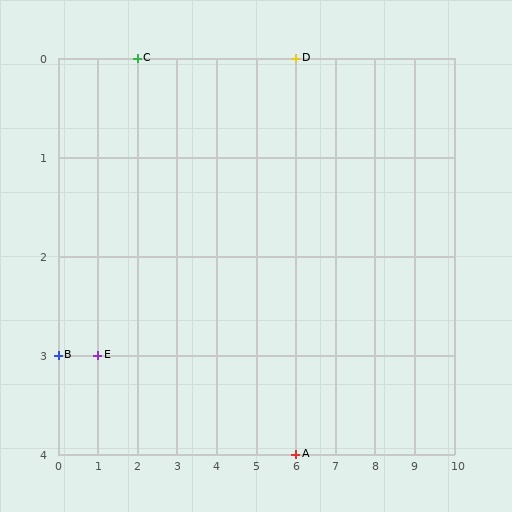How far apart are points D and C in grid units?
Points D and C are 4 columns apart.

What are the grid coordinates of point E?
Point E is at grid coordinates (1, 3).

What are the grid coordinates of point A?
Point A is at grid coordinates (6, 4).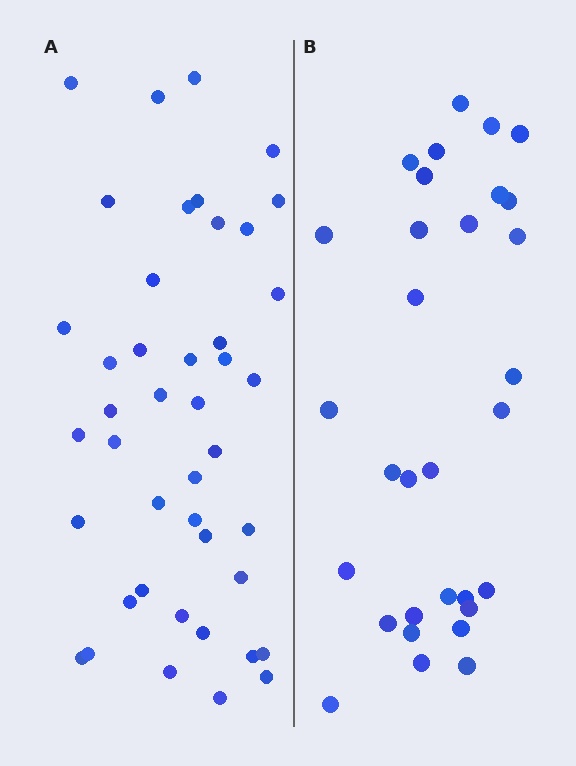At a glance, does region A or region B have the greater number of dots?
Region A (the left region) has more dots.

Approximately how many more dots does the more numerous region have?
Region A has roughly 12 or so more dots than region B.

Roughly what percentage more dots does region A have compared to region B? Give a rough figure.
About 40% more.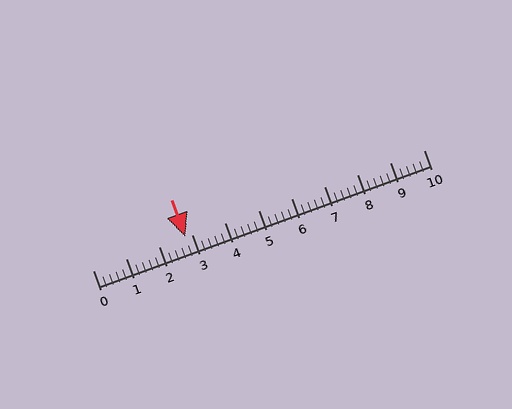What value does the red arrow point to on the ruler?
The red arrow points to approximately 2.8.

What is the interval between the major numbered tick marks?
The major tick marks are spaced 1 units apart.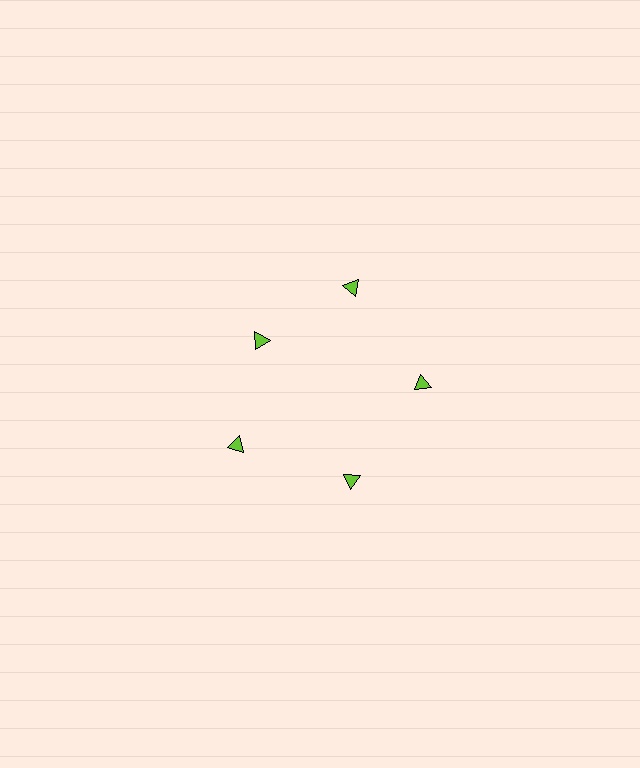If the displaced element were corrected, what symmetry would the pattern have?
It would have 5-fold rotational symmetry — the pattern would map onto itself every 72 degrees.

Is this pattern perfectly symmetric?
No. The 5 lime triangles are arranged in a ring, but one element near the 10 o'clock position is pulled inward toward the center, breaking the 5-fold rotational symmetry.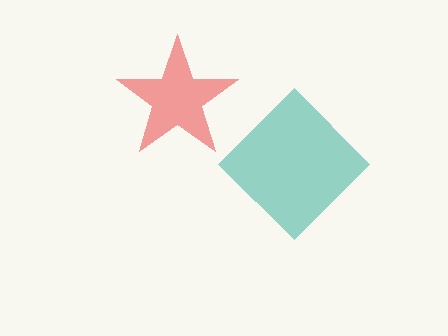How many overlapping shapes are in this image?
There are 2 overlapping shapes in the image.